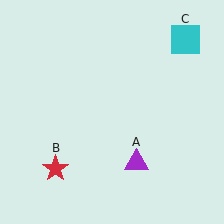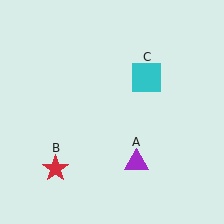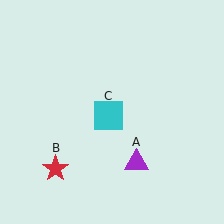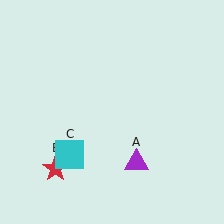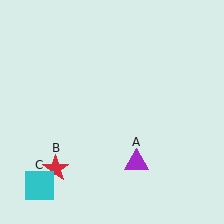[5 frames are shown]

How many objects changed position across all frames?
1 object changed position: cyan square (object C).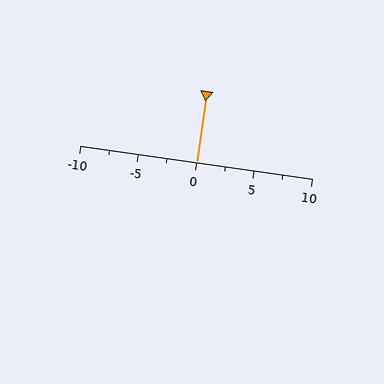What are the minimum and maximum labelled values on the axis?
The axis runs from -10 to 10.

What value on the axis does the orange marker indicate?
The marker indicates approximately 0.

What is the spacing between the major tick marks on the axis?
The major ticks are spaced 5 apart.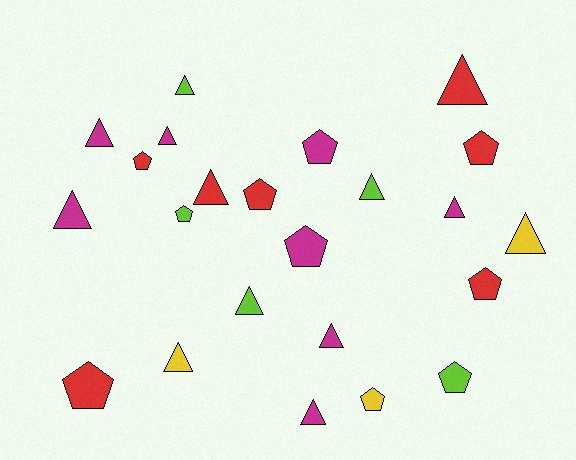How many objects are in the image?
There are 23 objects.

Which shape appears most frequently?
Triangle, with 13 objects.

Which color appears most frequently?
Magenta, with 8 objects.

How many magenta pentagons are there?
There are 2 magenta pentagons.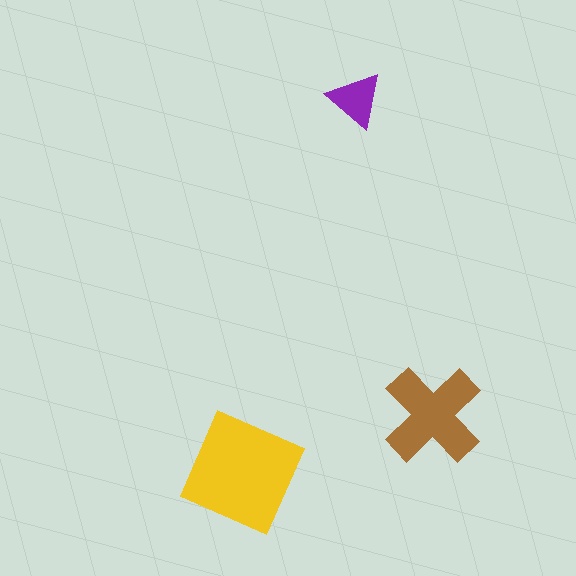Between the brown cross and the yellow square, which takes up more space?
The yellow square.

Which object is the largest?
The yellow square.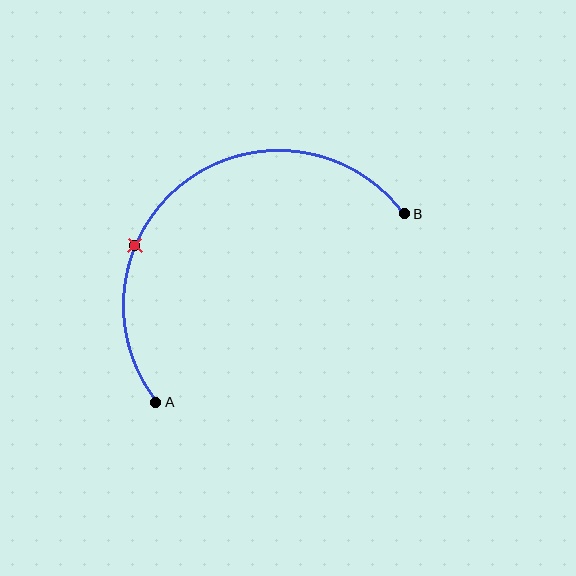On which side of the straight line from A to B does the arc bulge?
The arc bulges above and to the left of the straight line connecting A and B.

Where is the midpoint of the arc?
The arc midpoint is the point on the curve farthest from the straight line joining A and B. It sits above and to the left of that line.